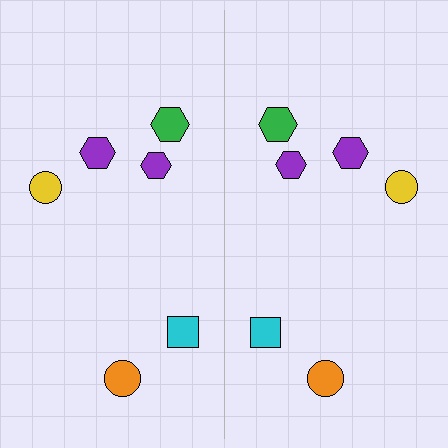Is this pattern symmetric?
Yes, this pattern has bilateral (reflection) symmetry.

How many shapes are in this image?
There are 12 shapes in this image.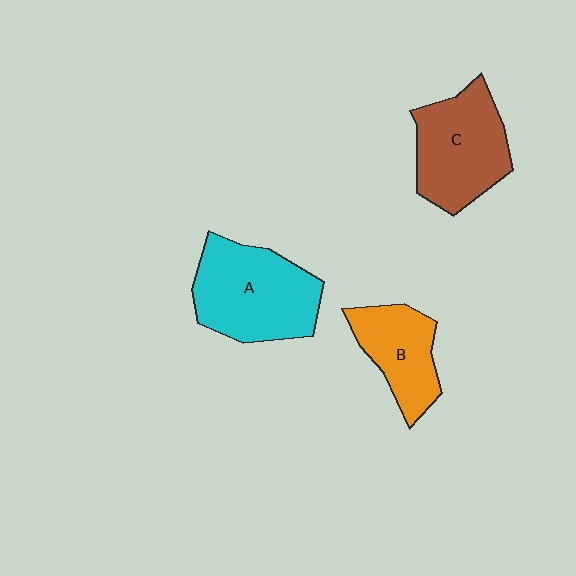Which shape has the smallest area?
Shape B (orange).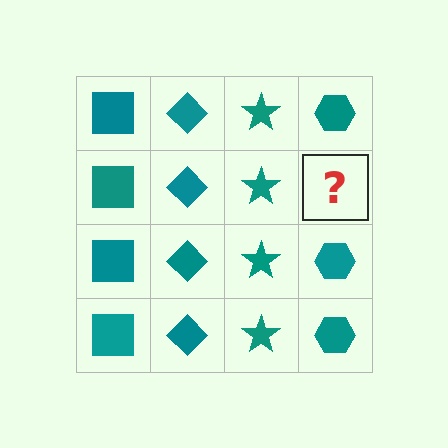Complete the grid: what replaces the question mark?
The question mark should be replaced with a teal hexagon.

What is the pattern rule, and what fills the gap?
The rule is that each column has a consistent shape. The gap should be filled with a teal hexagon.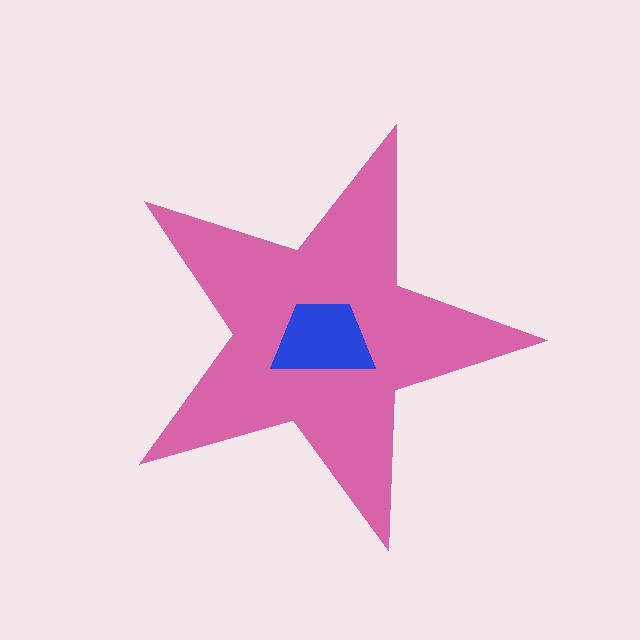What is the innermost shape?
The blue trapezoid.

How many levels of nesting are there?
2.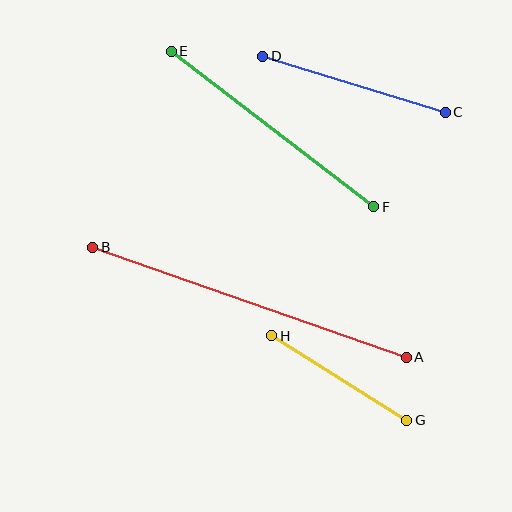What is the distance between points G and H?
The distance is approximately 159 pixels.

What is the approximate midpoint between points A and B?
The midpoint is at approximately (250, 302) pixels.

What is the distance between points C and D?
The distance is approximately 191 pixels.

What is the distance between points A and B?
The distance is approximately 332 pixels.